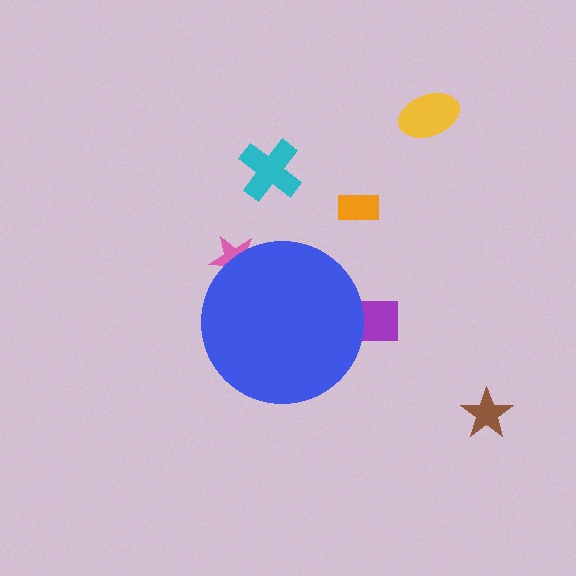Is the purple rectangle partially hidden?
Yes, the purple rectangle is partially hidden behind the blue circle.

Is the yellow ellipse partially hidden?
No, the yellow ellipse is fully visible.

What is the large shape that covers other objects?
A blue circle.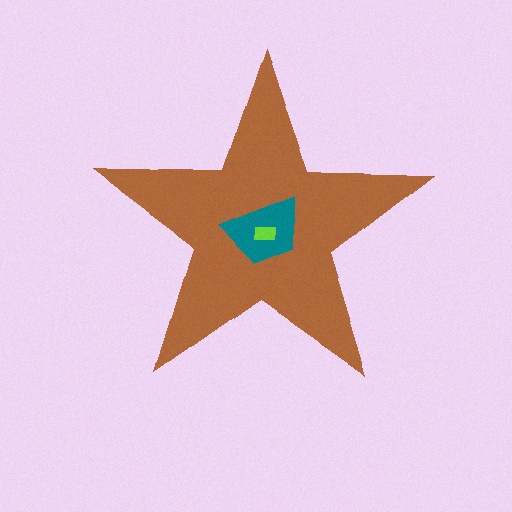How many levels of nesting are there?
3.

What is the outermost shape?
The brown star.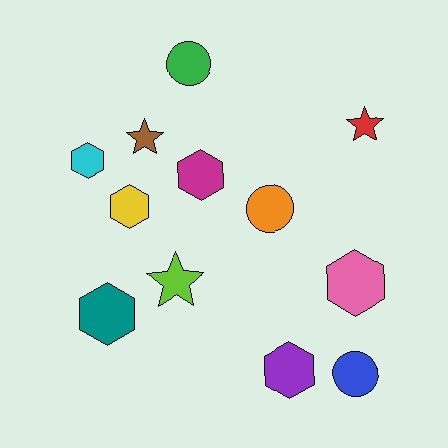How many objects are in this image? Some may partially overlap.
There are 12 objects.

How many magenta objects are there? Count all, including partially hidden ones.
There is 1 magenta object.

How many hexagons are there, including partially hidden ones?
There are 6 hexagons.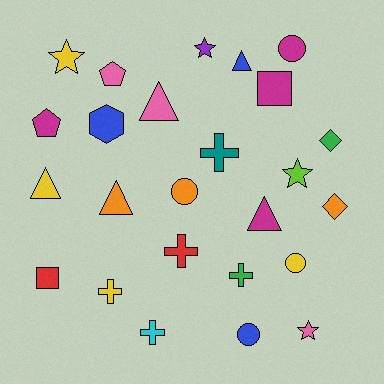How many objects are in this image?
There are 25 objects.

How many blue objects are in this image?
There are 3 blue objects.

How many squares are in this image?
There are 2 squares.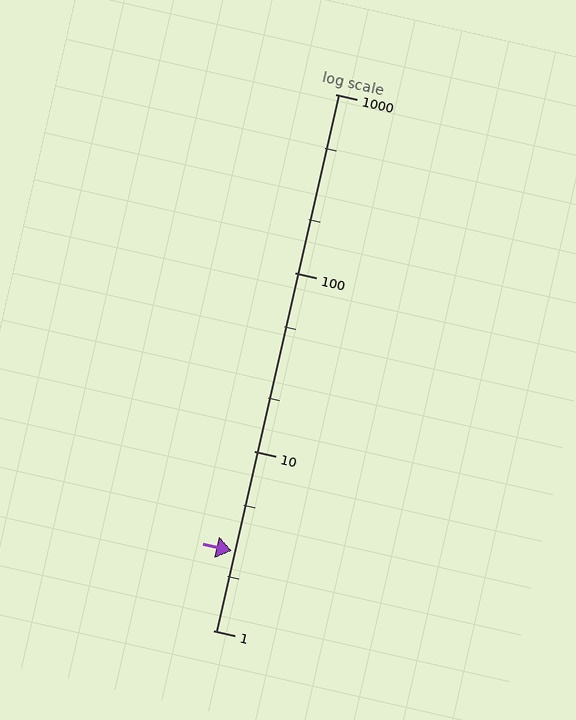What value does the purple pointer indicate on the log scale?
The pointer indicates approximately 2.8.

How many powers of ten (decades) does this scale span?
The scale spans 3 decades, from 1 to 1000.